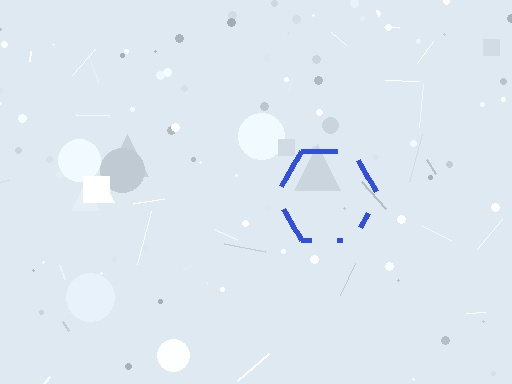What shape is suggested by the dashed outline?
The dashed outline suggests a hexagon.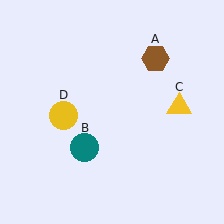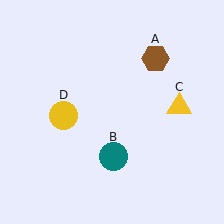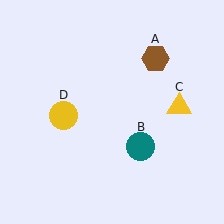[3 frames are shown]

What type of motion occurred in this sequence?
The teal circle (object B) rotated counterclockwise around the center of the scene.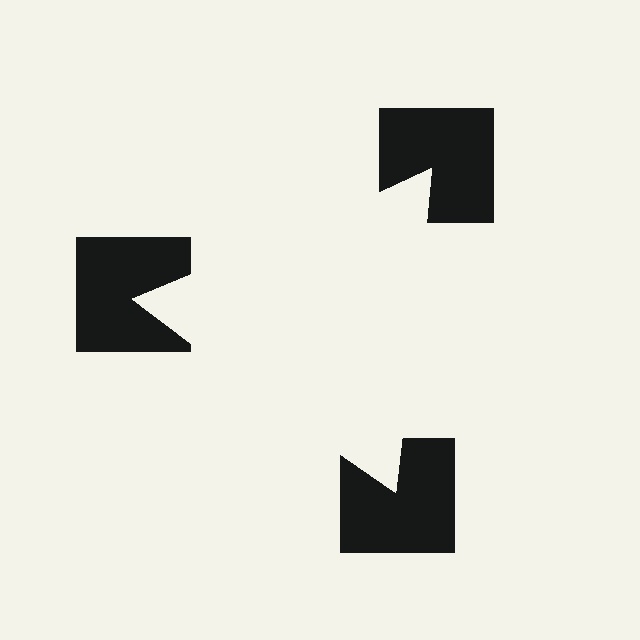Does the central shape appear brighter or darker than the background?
It typically appears slightly brighter than the background, even though no actual brightness change is drawn.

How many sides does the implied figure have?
3 sides.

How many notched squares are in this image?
There are 3 — one at each vertex of the illusory triangle.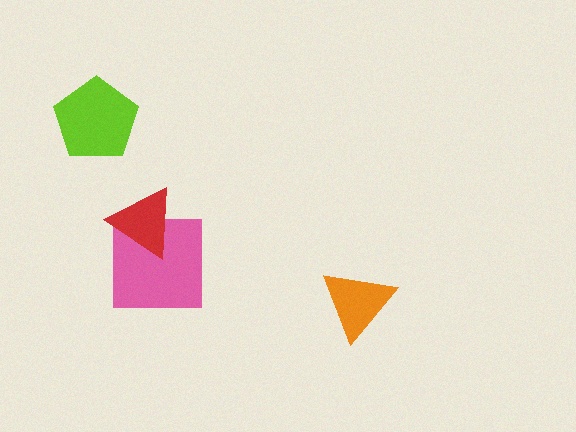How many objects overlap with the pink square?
1 object overlaps with the pink square.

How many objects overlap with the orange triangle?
0 objects overlap with the orange triangle.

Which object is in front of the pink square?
The red triangle is in front of the pink square.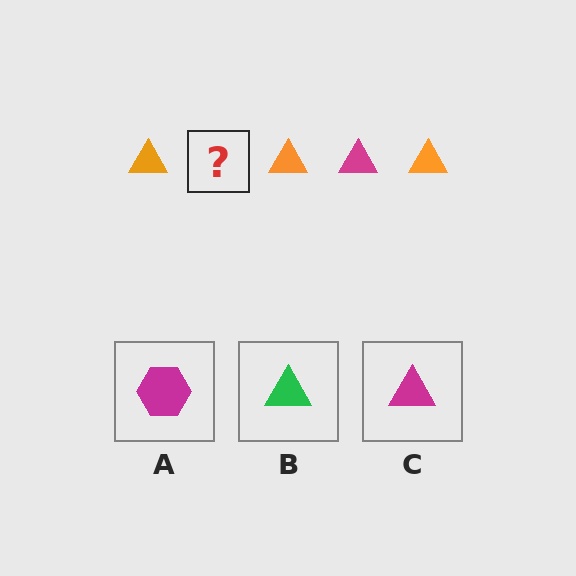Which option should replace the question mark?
Option C.